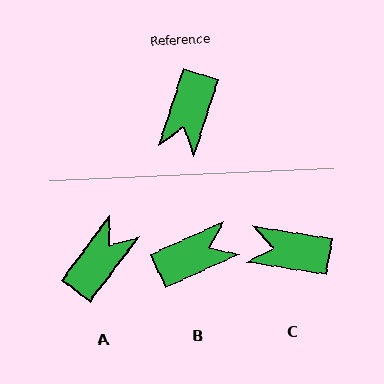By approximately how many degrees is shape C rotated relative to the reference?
Approximately 82 degrees clockwise.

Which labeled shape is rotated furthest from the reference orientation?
A, about 161 degrees away.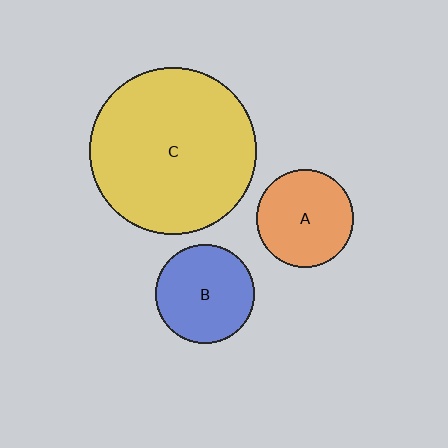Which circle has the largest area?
Circle C (yellow).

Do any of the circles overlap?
No, none of the circles overlap.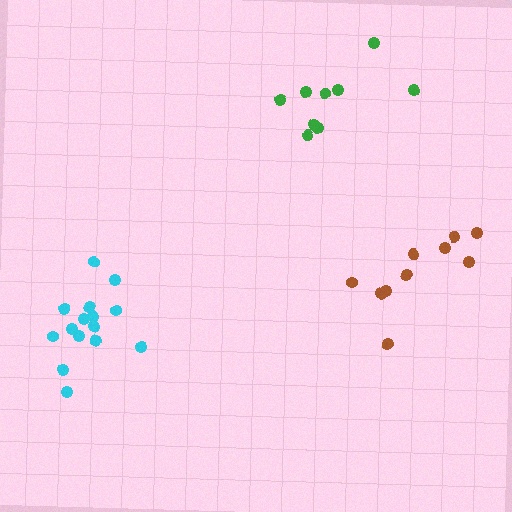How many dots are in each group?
Group 1: 10 dots, Group 2: 9 dots, Group 3: 15 dots (34 total).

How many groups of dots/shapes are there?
There are 3 groups.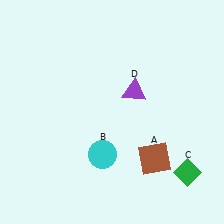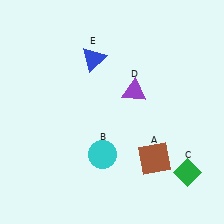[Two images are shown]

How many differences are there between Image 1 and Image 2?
There is 1 difference between the two images.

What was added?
A blue triangle (E) was added in Image 2.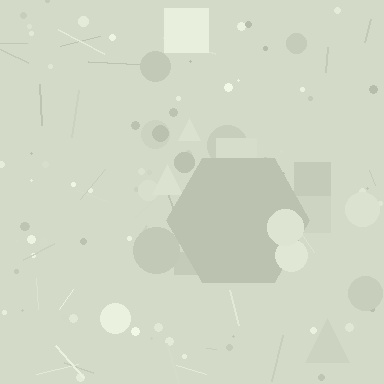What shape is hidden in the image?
A hexagon is hidden in the image.